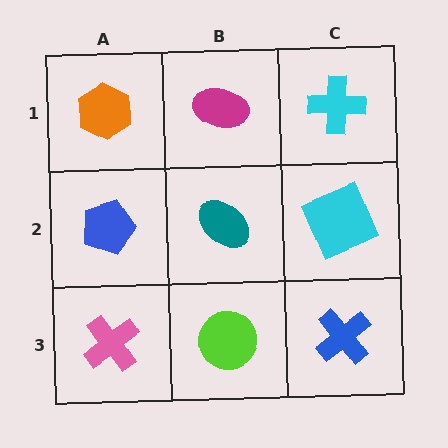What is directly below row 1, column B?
A teal ellipse.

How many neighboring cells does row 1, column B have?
3.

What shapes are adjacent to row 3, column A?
A blue pentagon (row 2, column A), a lime circle (row 3, column B).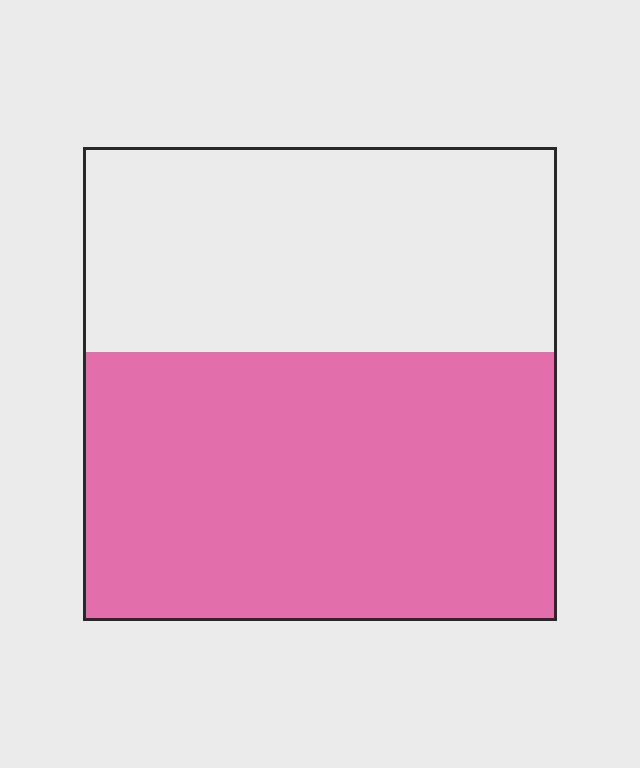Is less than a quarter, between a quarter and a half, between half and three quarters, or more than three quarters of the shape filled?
Between half and three quarters.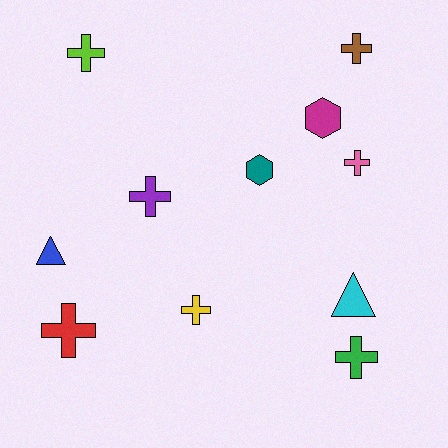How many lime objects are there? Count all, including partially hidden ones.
There is 1 lime object.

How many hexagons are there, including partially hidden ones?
There are 2 hexagons.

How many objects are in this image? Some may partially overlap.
There are 11 objects.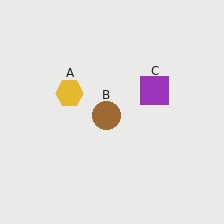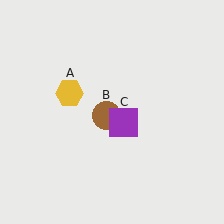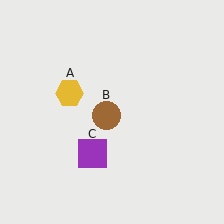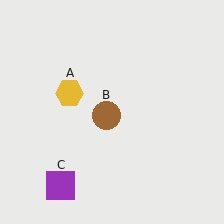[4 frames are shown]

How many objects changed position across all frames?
1 object changed position: purple square (object C).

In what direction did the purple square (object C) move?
The purple square (object C) moved down and to the left.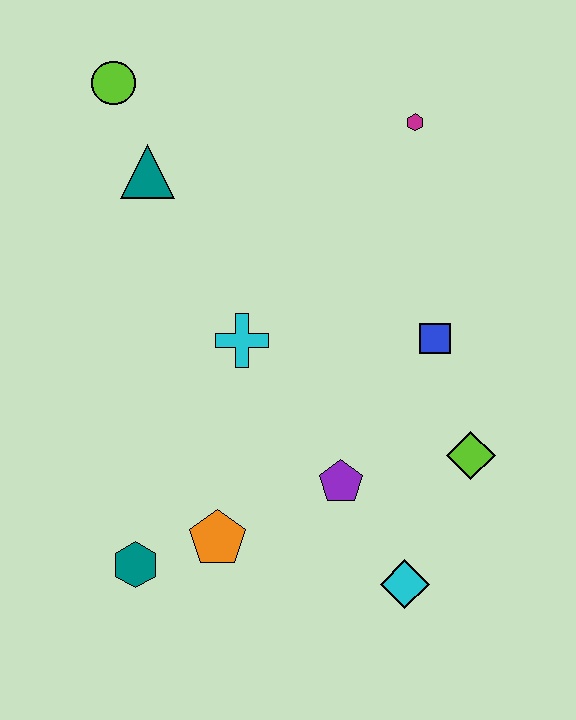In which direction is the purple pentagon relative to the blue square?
The purple pentagon is below the blue square.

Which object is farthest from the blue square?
The lime circle is farthest from the blue square.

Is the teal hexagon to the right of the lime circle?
Yes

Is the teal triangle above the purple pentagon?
Yes